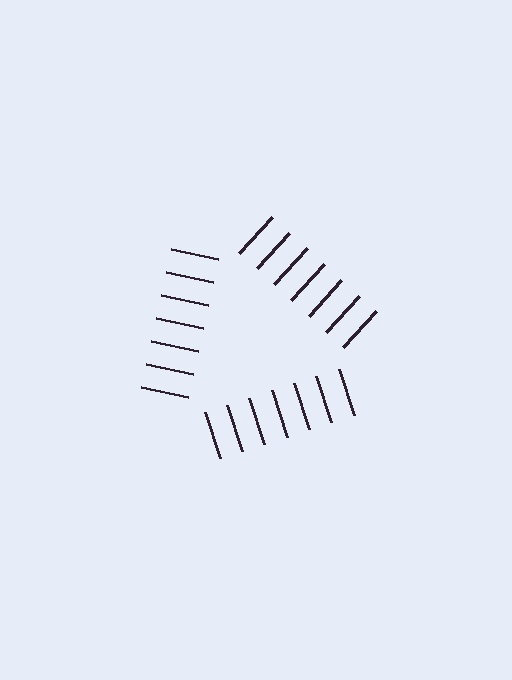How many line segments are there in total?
21 — 7 along each of the 3 edges.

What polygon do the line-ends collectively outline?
An illusory triangle — the line segments terminate on its edges but no continuous stroke is drawn.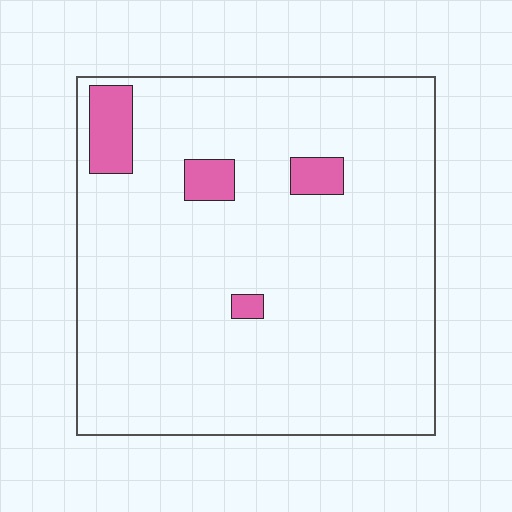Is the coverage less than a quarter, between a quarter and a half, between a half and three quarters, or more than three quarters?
Less than a quarter.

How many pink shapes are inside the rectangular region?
4.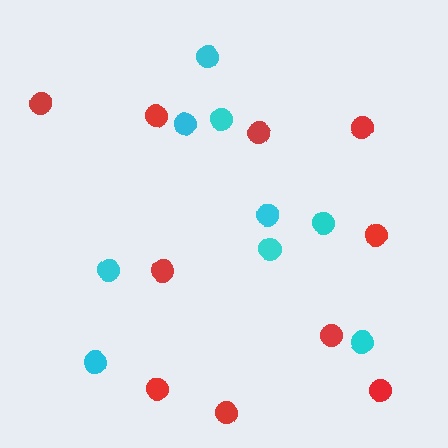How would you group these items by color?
There are 2 groups: one group of cyan circles (9) and one group of red circles (10).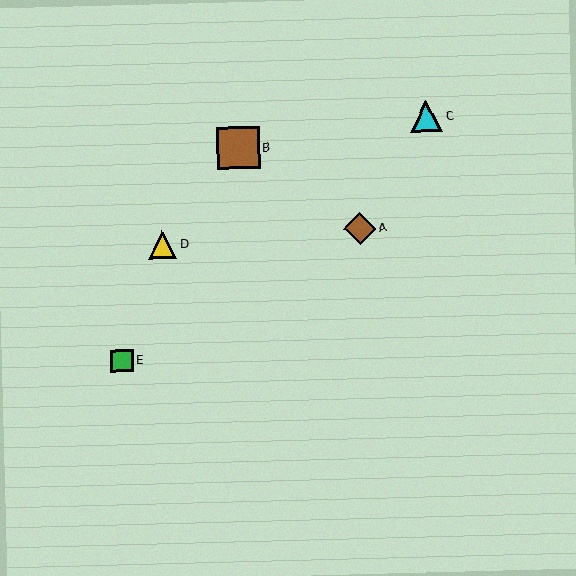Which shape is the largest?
The brown square (labeled B) is the largest.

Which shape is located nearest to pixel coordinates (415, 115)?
The cyan triangle (labeled C) at (426, 116) is nearest to that location.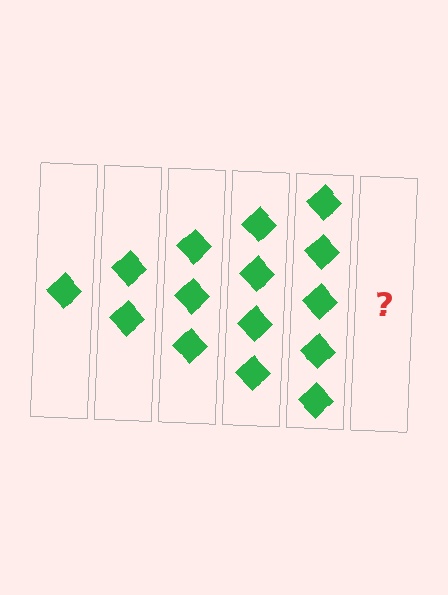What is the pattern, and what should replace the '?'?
The pattern is that each step adds one more diamond. The '?' should be 6 diamonds.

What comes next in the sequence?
The next element should be 6 diamonds.